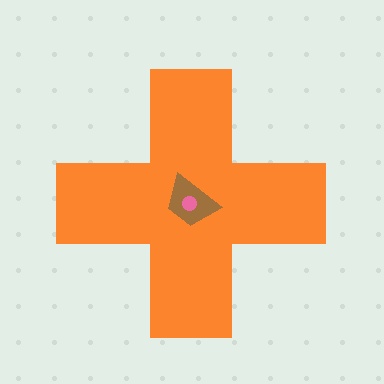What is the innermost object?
The pink circle.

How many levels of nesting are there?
3.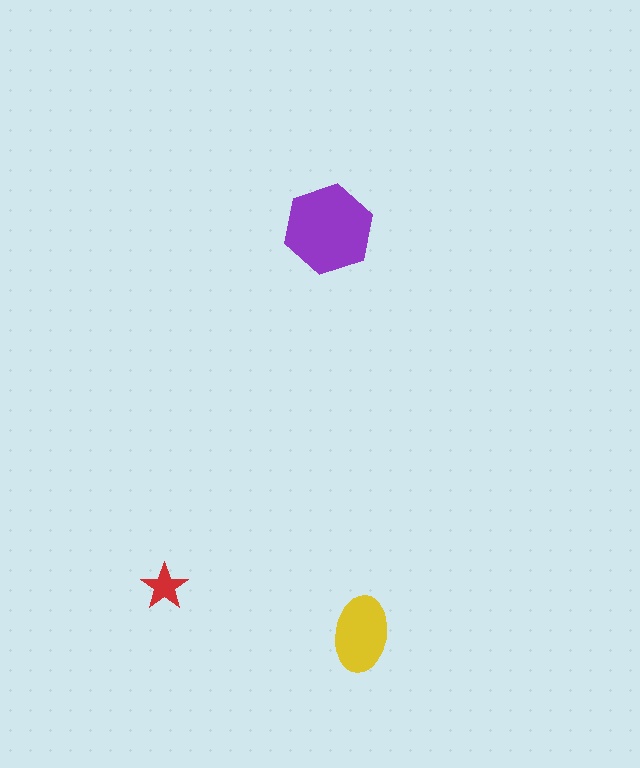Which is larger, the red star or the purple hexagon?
The purple hexagon.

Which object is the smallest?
The red star.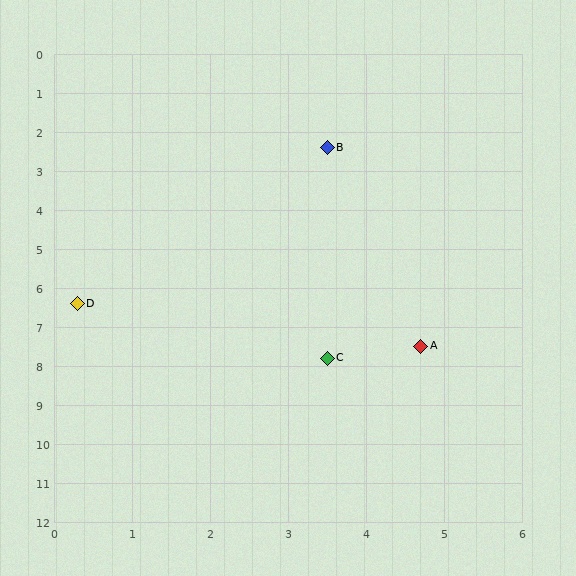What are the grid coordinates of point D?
Point D is at approximately (0.3, 6.4).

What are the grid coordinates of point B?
Point B is at approximately (3.5, 2.4).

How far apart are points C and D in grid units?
Points C and D are about 3.5 grid units apart.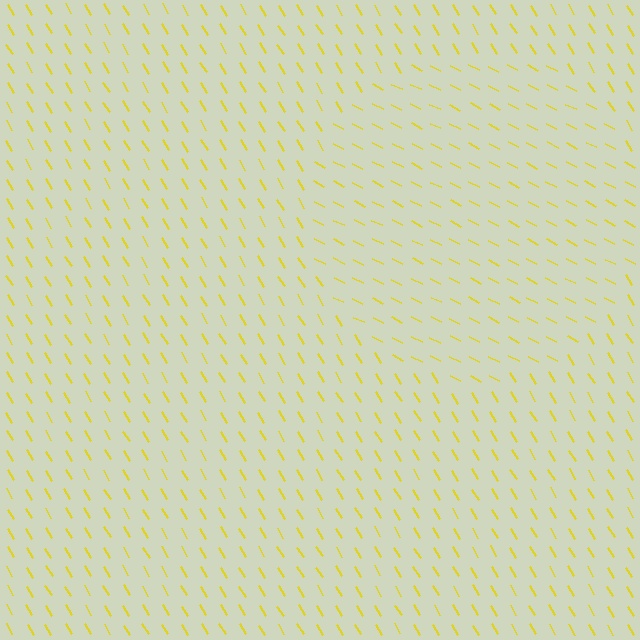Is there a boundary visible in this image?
Yes, there is a texture boundary formed by a change in line orientation.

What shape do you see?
I see a circle.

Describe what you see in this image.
The image is filled with small yellow line segments. A circle region in the image has lines oriented differently from the surrounding lines, creating a visible texture boundary.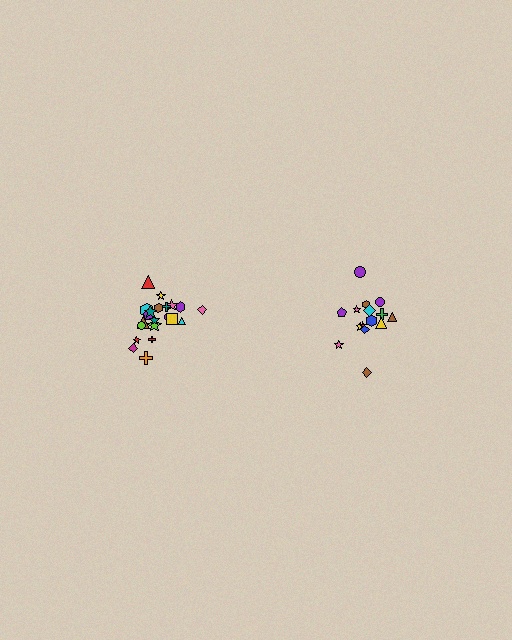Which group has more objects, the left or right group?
The left group.